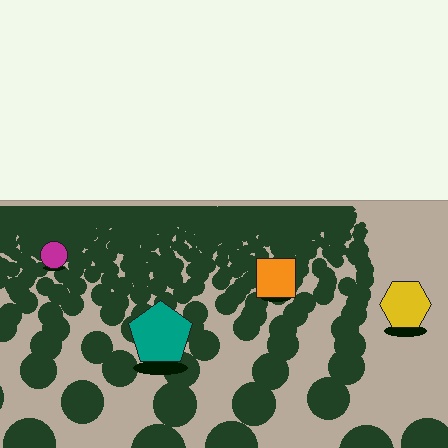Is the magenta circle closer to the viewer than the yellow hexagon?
No. The yellow hexagon is closer — you can tell from the texture gradient: the ground texture is coarser near it.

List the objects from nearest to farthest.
From nearest to farthest: the teal pentagon, the yellow hexagon, the orange square, the magenta circle.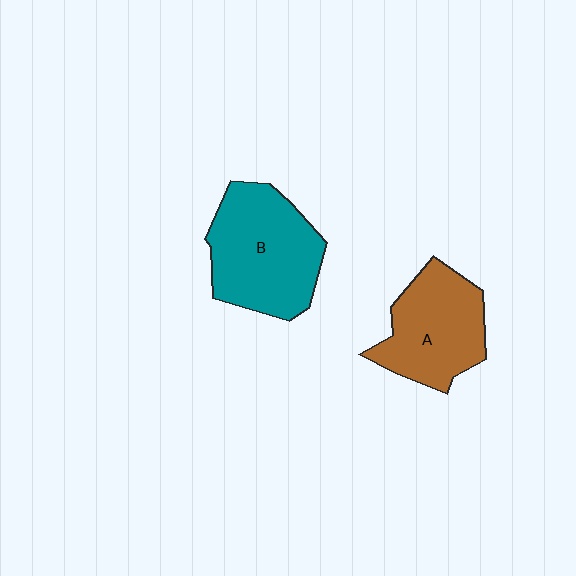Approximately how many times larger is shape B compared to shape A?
Approximately 1.2 times.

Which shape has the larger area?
Shape B (teal).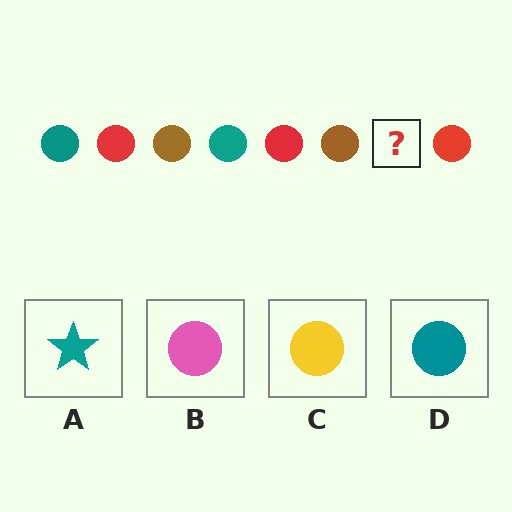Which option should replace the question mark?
Option D.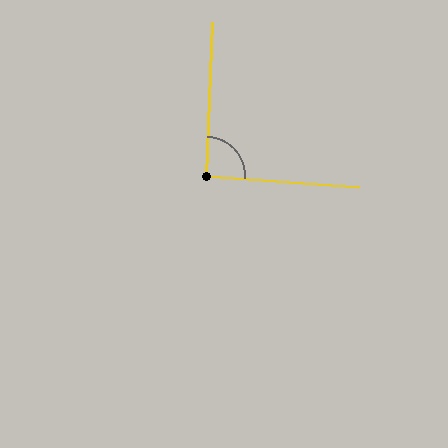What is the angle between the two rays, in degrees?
Approximately 92 degrees.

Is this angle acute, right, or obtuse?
It is approximately a right angle.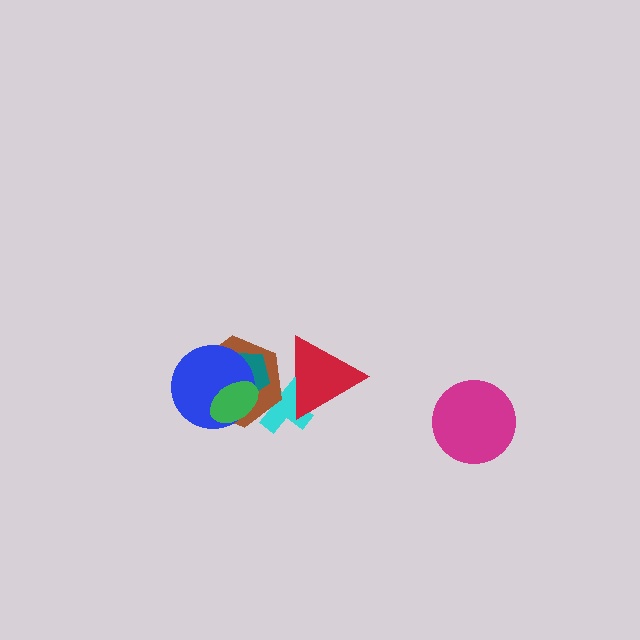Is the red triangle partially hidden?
No, no other shape covers it.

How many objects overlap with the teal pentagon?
4 objects overlap with the teal pentagon.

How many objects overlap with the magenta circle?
0 objects overlap with the magenta circle.